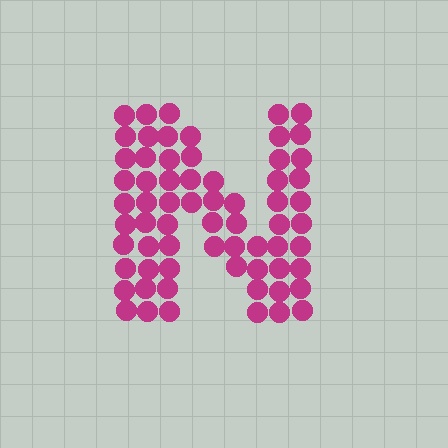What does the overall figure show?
The overall figure shows the letter N.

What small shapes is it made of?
It is made of small circles.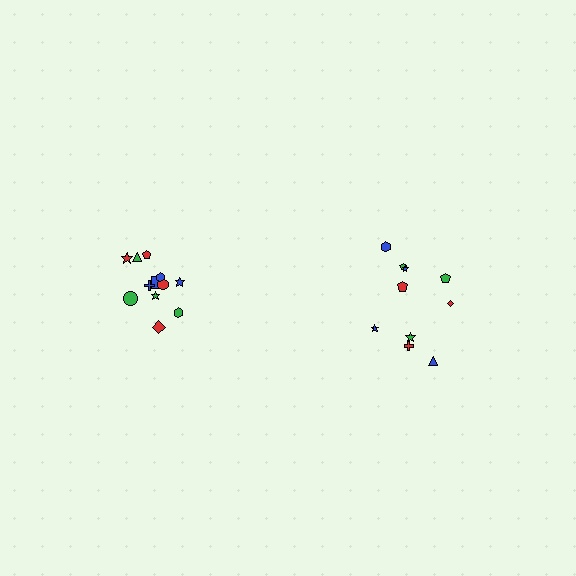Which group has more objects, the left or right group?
The left group.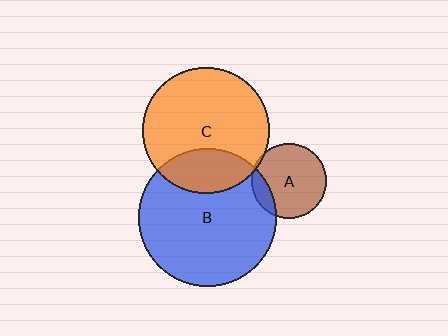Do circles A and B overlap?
Yes.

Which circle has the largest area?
Circle B (blue).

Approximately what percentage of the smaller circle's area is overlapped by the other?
Approximately 15%.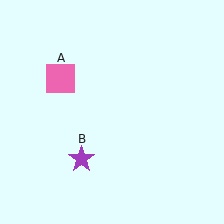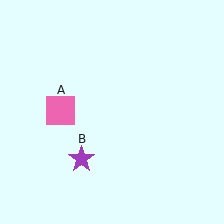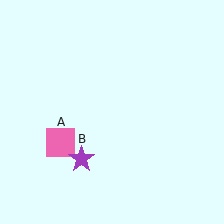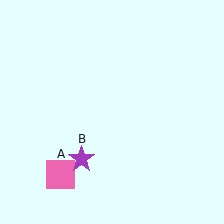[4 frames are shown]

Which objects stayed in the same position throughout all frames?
Purple star (object B) remained stationary.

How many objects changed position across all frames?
1 object changed position: pink square (object A).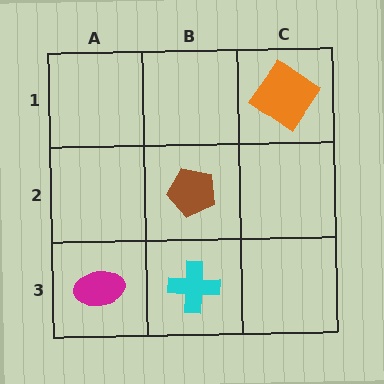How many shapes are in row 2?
1 shape.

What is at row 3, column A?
A magenta ellipse.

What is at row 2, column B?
A brown pentagon.